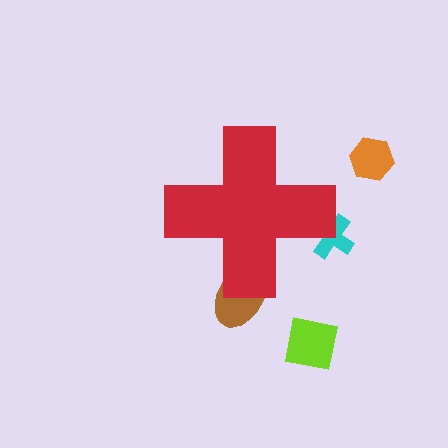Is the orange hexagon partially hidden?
No, the orange hexagon is fully visible.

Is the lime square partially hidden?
No, the lime square is fully visible.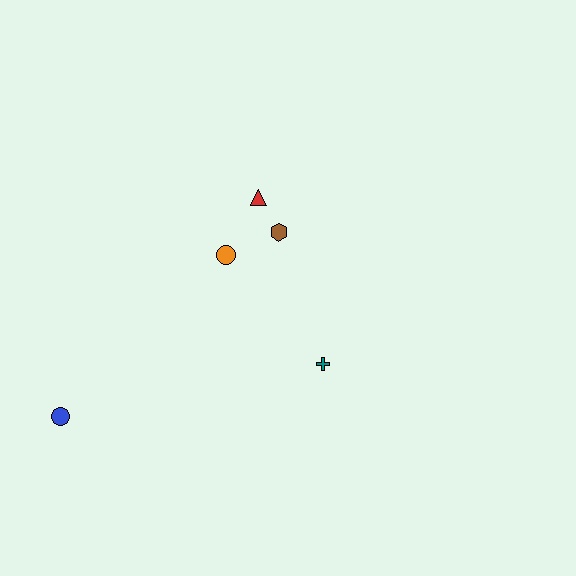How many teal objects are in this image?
There is 1 teal object.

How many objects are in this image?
There are 5 objects.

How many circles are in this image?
There are 2 circles.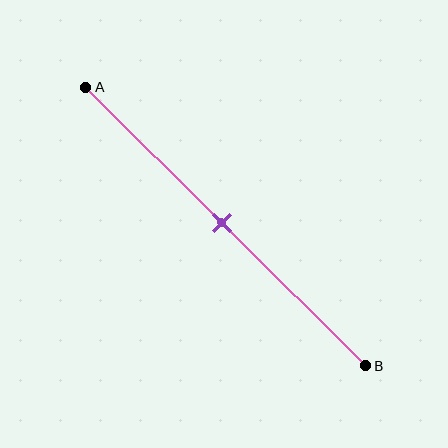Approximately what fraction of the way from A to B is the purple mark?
The purple mark is approximately 50% of the way from A to B.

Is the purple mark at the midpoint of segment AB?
Yes, the mark is approximately at the midpoint.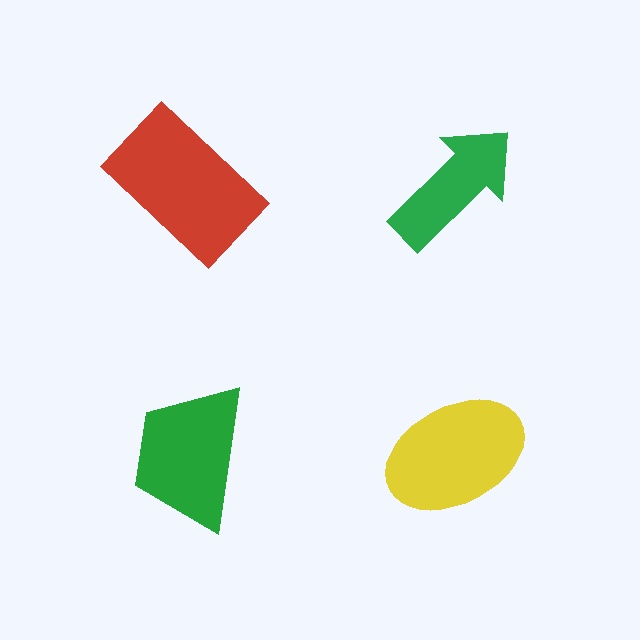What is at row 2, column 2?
A yellow ellipse.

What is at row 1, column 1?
A red rectangle.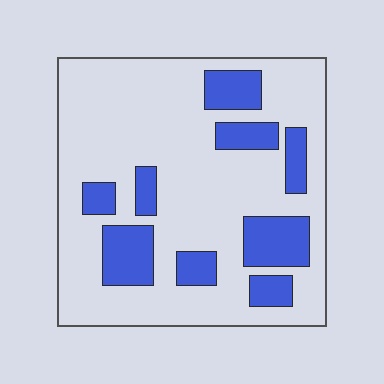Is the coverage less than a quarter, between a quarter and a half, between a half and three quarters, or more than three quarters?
Less than a quarter.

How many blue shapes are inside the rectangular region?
9.